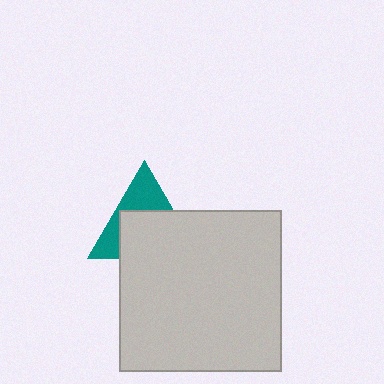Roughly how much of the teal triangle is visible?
A small part of it is visible (roughly 41%).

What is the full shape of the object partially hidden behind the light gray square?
The partially hidden object is a teal triangle.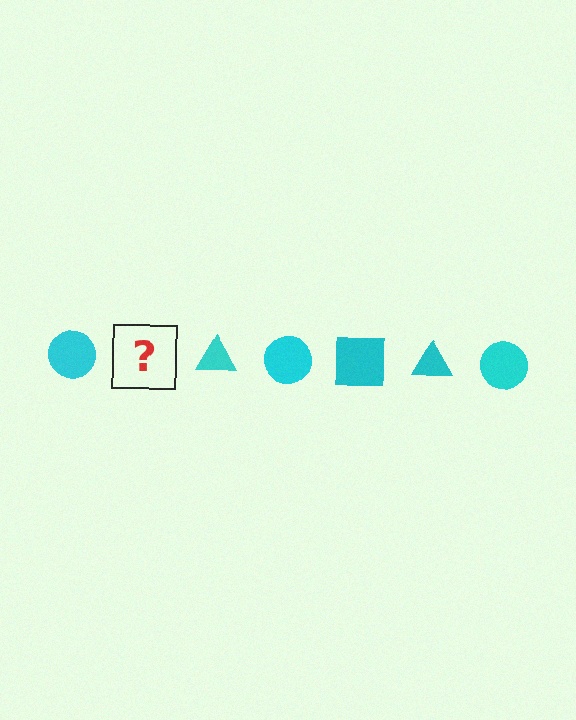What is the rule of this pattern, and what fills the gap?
The rule is that the pattern cycles through circle, square, triangle shapes in cyan. The gap should be filled with a cyan square.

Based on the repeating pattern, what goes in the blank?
The blank should be a cyan square.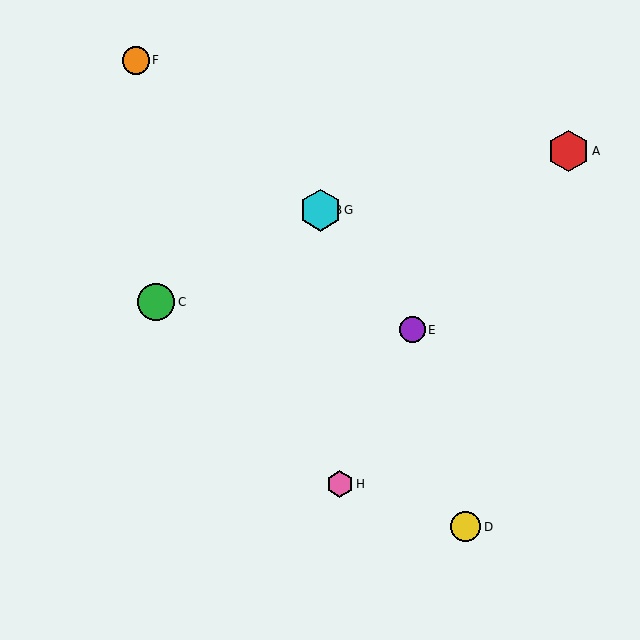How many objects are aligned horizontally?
2 objects (B, G) are aligned horizontally.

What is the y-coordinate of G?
Object G is at y≈210.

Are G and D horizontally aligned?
No, G is at y≈210 and D is at y≈527.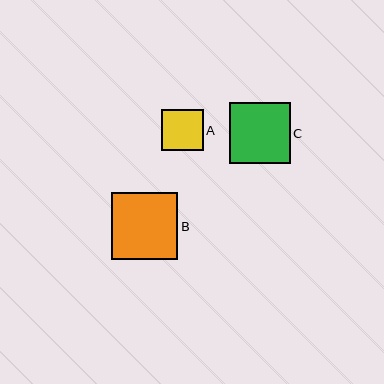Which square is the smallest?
Square A is the smallest with a size of approximately 41 pixels.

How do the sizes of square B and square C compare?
Square B and square C are approximately the same size.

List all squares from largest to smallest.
From largest to smallest: B, C, A.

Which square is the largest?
Square B is the largest with a size of approximately 67 pixels.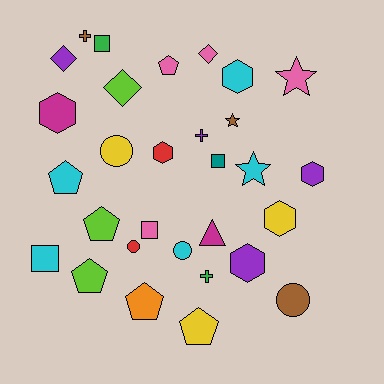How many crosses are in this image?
There are 3 crosses.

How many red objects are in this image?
There are 2 red objects.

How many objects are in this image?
There are 30 objects.